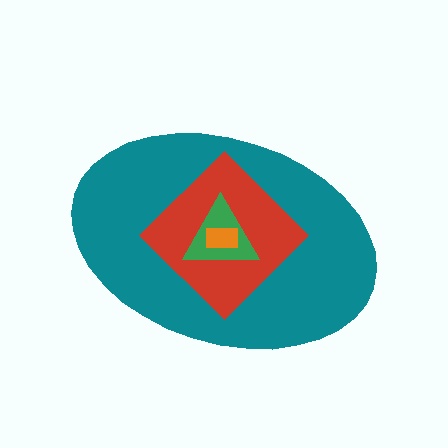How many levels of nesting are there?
4.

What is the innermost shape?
The orange rectangle.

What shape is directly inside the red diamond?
The green triangle.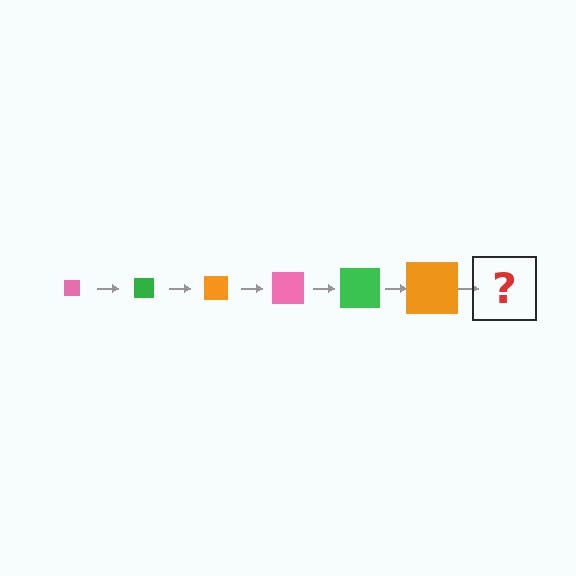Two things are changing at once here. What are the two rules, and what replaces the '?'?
The two rules are that the square grows larger each step and the color cycles through pink, green, and orange. The '?' should be a pink square, larger than the previous one.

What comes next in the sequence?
The next element should be a pink square, larger than the previous one.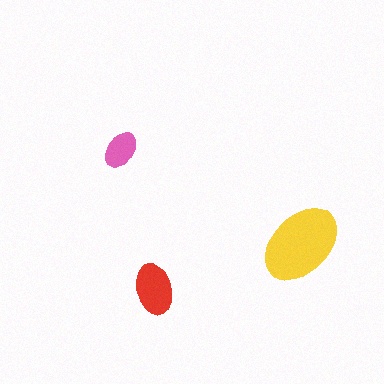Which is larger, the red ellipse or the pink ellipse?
The red one.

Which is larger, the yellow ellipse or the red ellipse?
The yellow one.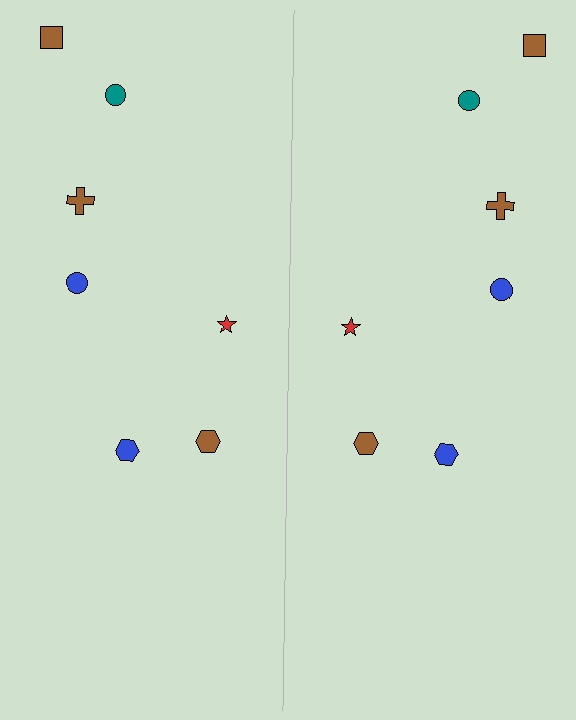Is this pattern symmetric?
Yes, this pattern has bilateral (reflection) symmetry.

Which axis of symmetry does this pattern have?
The pattern has a vertical axis of symmetry running through the center of the image.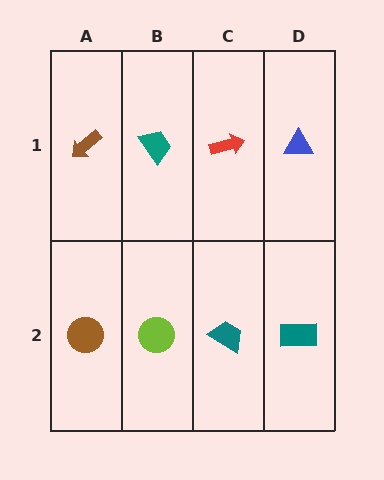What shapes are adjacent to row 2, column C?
A red arrow (row 1, column C), a lime circle (row 2, column B), a teal rectangle (row 2, column D).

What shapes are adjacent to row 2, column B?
A teal trapezoid (row 1, column B), a brown circle (row 2, column A), a teal trapezoid (row 2, column C).